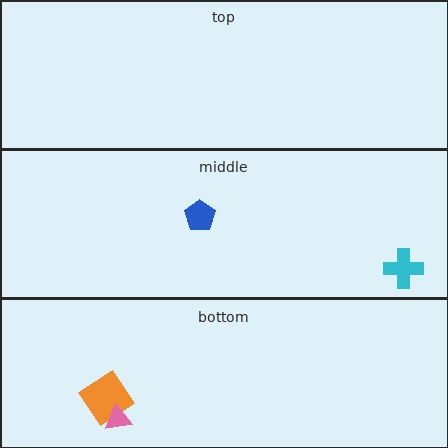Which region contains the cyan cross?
The middle region.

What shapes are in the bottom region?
The orange diamond, the pink triangle.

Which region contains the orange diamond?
The bottom region.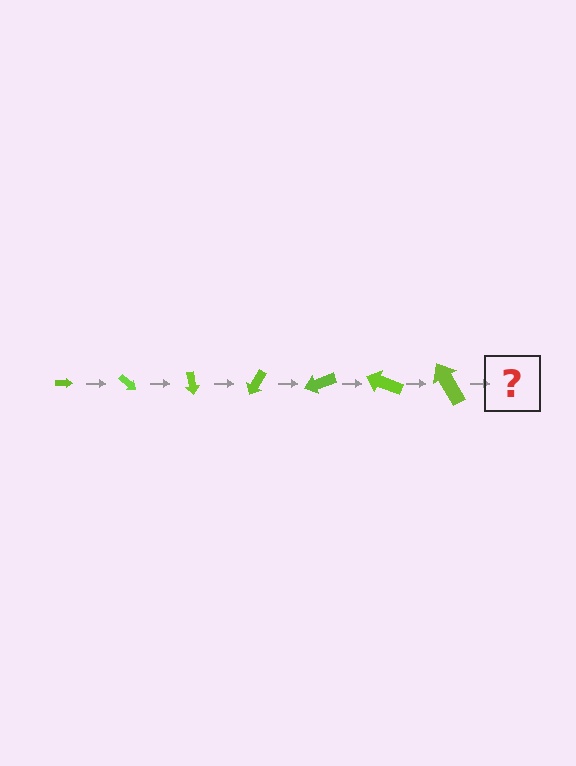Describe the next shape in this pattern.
It should be an arrow, larger than the previous one and rotated 280 degrees from the start.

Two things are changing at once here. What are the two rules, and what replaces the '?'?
The two rules are that the arrow grows larger each step and it rotates 40 degrees each step. The '?' should be an arrow, larger than the previous one and rotated 280 degrees from the start.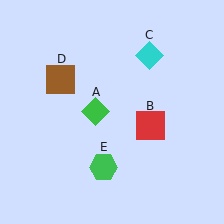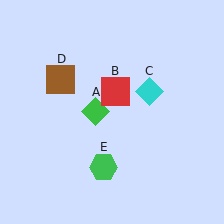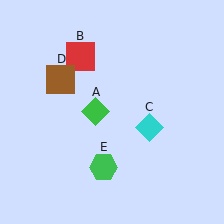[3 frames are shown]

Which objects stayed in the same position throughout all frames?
Green diamond (object A) and brown square (object D) and green hexagon (object E) remained stationary.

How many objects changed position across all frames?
2 objects changed position: red square (object B), cyan diamond (object C).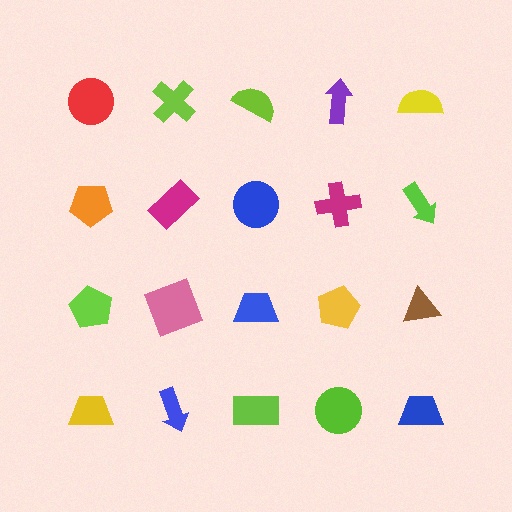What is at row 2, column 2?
A magenta rectangle.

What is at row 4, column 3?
A lime rectangle.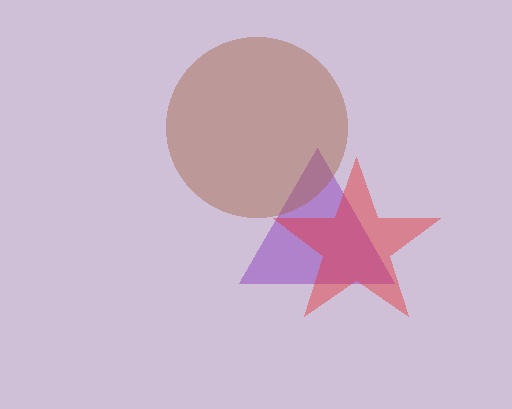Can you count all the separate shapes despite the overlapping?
Yes, there are 3 separate shapes.